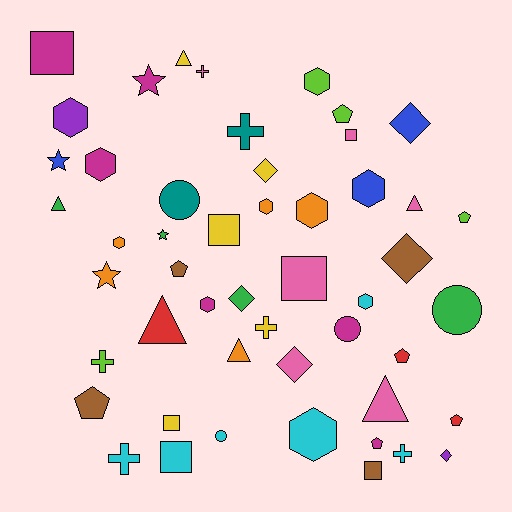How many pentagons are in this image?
There are 7 pentagons.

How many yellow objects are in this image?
There are 5 yellow objects.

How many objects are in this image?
There are 50 objects.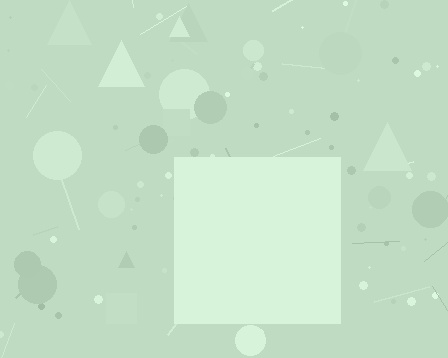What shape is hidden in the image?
A square is hidden in the image.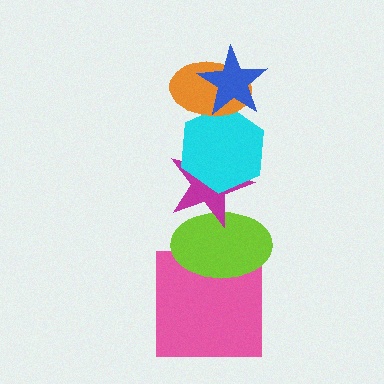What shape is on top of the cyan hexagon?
The orange ellipse is on top of the cyan hexagon.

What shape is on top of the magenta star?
The cyan hexagon is on top of the magenta star.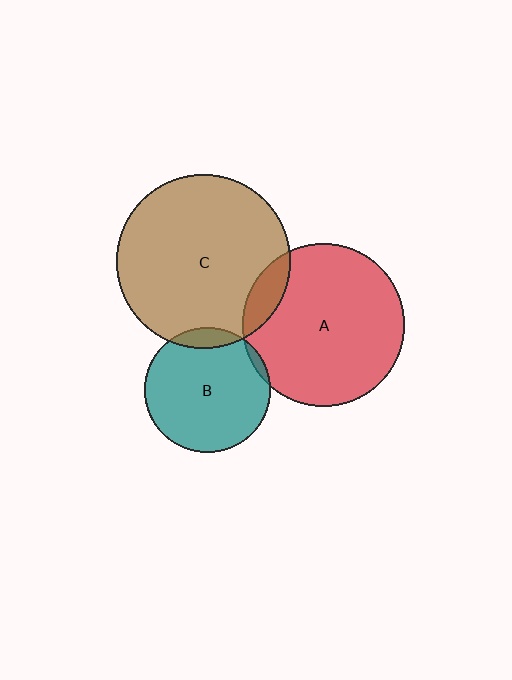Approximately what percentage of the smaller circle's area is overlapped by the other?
Approximately 10%.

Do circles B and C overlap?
Yes.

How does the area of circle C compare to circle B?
Approximately 1.9 times.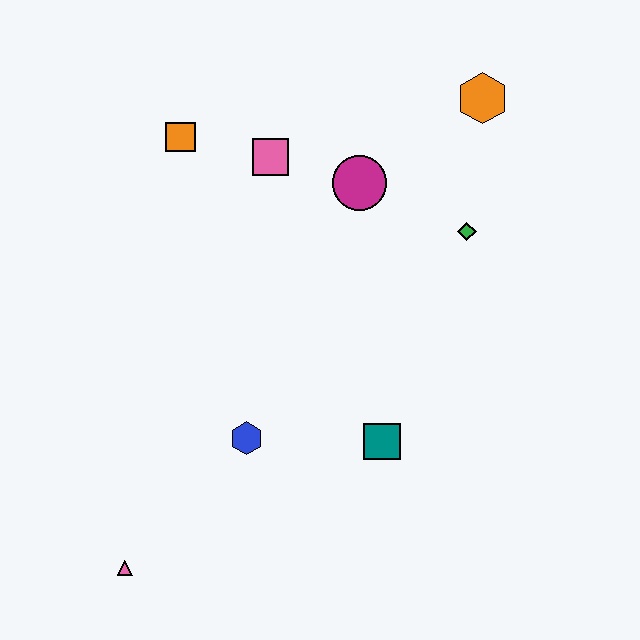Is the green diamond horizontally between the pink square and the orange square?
No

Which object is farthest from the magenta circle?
The pink triangle is farthest from the magenta circle.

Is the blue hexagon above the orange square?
No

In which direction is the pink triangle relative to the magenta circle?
The pink triangle is below the magenta circle.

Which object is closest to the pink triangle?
The blue hexagon is closest to the pink triangle.